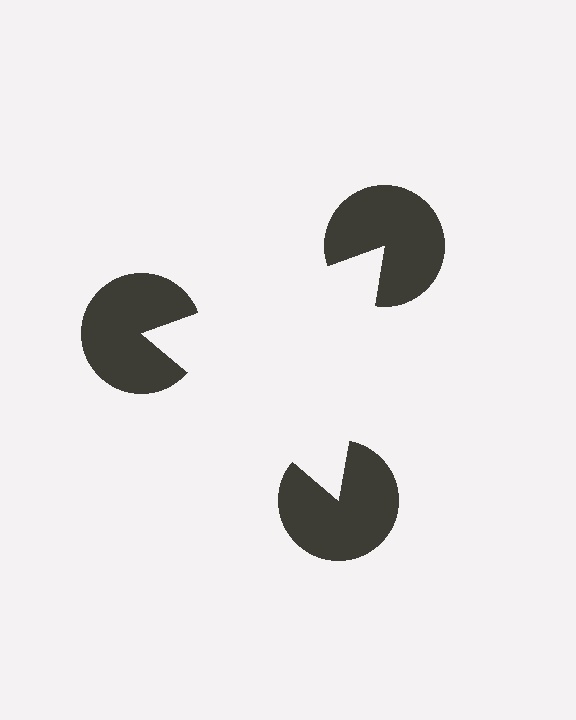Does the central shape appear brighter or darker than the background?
It typically appears slightly brighter than the background, even though no actual brightness change is drawn.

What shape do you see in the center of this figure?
An illusory triangle — its edges are inferred from the aligned wedge cuts in the pac-man discs, not physically drawn.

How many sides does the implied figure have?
3 sides.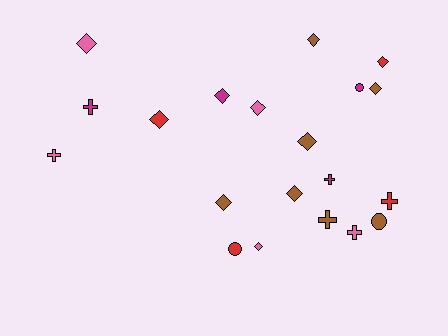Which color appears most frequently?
Brown, with 7 objects.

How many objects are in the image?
There are 20 objects.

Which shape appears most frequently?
Diamond, with 11 objects.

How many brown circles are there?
There is 1 brown circle.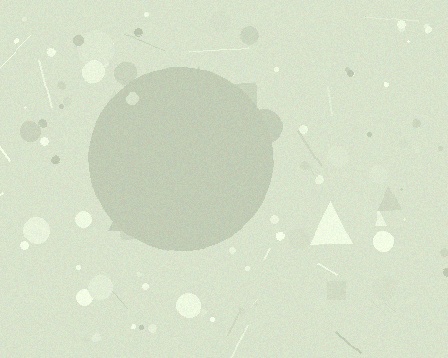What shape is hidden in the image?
A circle is hidden in the image.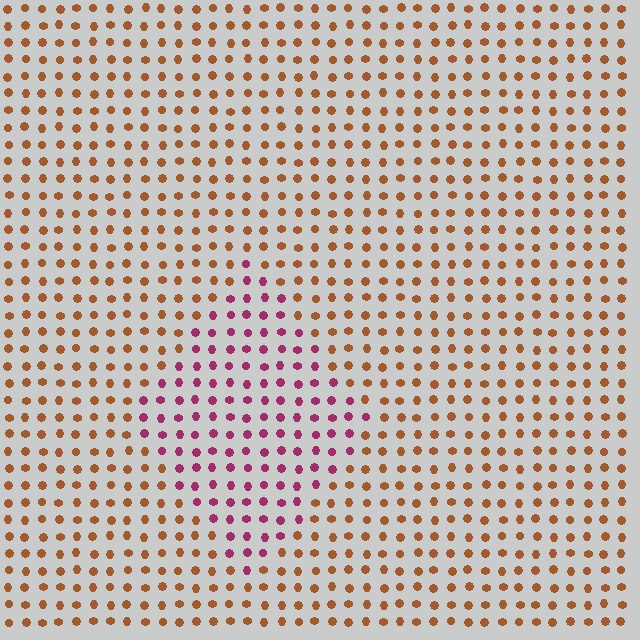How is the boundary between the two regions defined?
The boundary is defined purely by a slight shift in hue (about 55 degrees). Spacing, size, and orientation are identical on both sides.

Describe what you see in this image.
The image is filled with small brown elements in a uniform arrangement. A diamond-shaped region is visible where the elements are tinted to a slightly different hue, forming a subtle color boundary.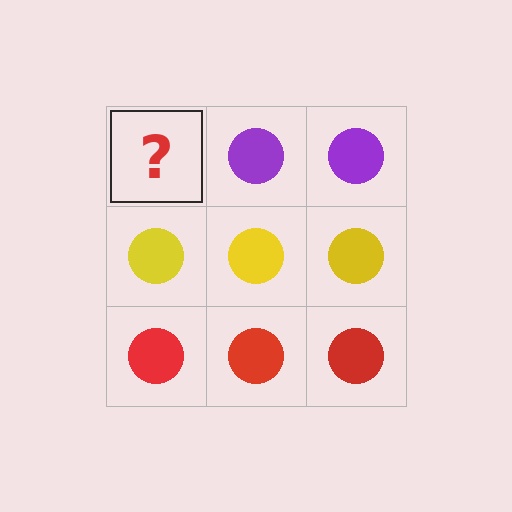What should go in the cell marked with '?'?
The missing cell should contain a purple circle.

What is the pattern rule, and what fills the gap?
The rule is that each row has a consistent color. The gap should be filled with a purple circle.